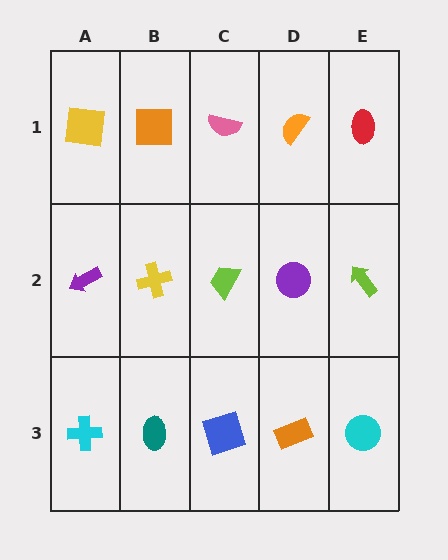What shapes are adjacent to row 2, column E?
A red ellipse (row 1, column E), a cyan circle (row 3, column E), a purple circle (row 2, column D).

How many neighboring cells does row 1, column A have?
2.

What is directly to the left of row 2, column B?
A purple arrow.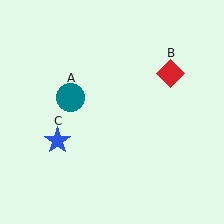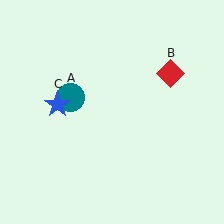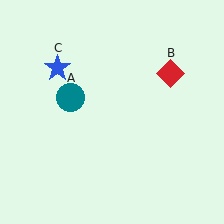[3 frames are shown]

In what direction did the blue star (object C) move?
The blue star (object C) moved up.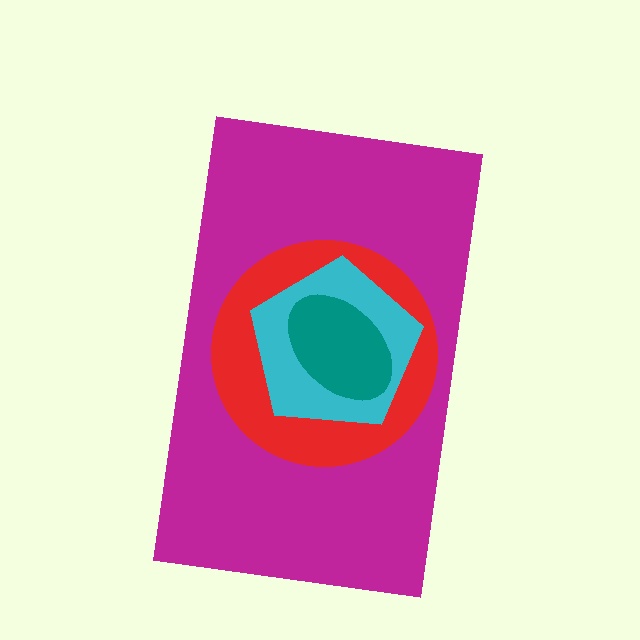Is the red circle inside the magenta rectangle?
Yes.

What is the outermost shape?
The magenta rectangle.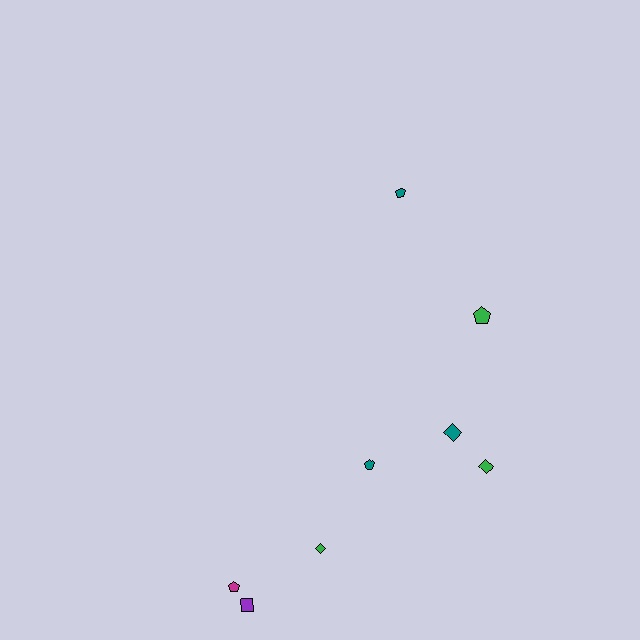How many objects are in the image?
There are 8 objects.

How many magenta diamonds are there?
There are no magenta diamonds.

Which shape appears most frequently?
Pentagon, with 4 objects.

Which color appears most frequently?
Green, with 3 objects.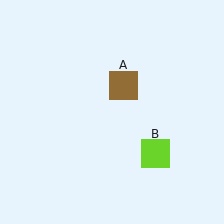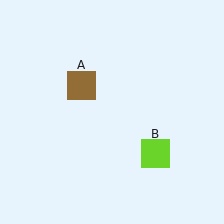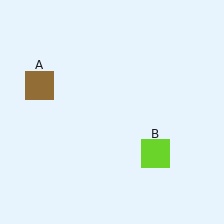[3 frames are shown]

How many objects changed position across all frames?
1 object changed position: brown square (object A).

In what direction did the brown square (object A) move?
The brown square (object A) moved left.